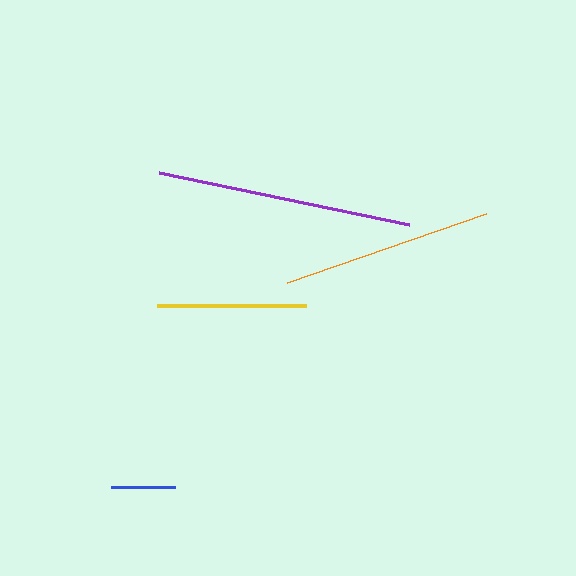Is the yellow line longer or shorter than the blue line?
The yellow line is longer than the blue line.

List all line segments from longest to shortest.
From longest to shortest: purple, orange, yellow, blue.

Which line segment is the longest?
The purple line is the longest at approximately 255 pixels.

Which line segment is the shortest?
The blue line is the shortest at approximately 64 pixels.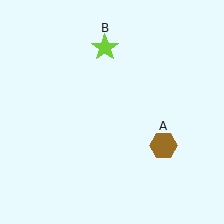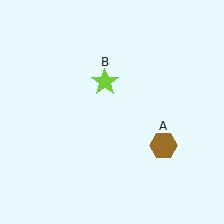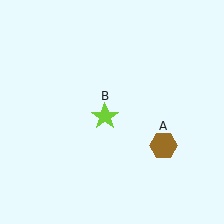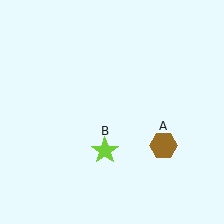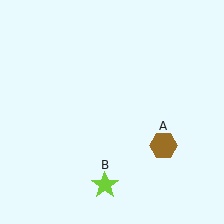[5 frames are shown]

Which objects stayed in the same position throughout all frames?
Brown hexagon (object A) remained stationary.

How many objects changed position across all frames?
1 object changed position: lime star (object B).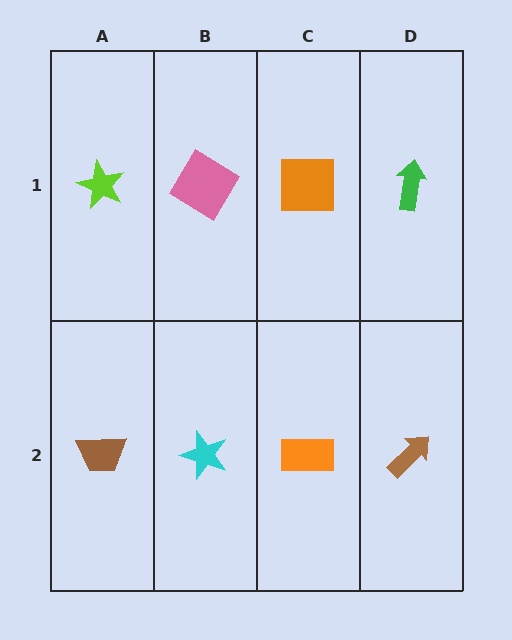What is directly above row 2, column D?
A green arrow.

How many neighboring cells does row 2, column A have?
2.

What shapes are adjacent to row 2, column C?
An orange square (row 1, column C), a cyan star (row 2, column B), a brown arrow (row 2, column D).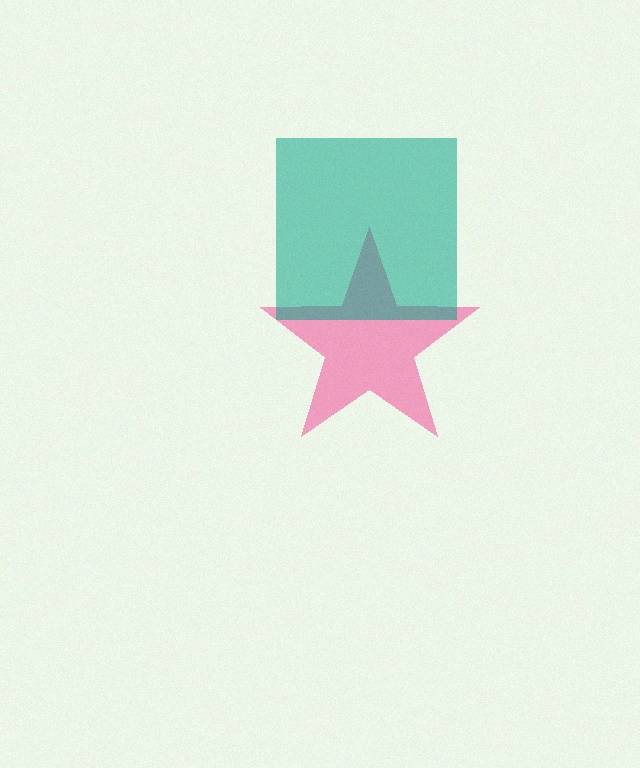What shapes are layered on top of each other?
The layered shapes are: a pink star, a teal square.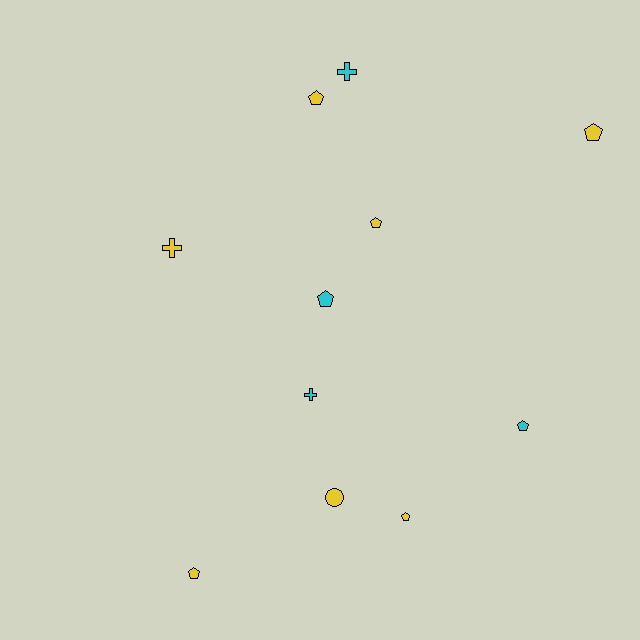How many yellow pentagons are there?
There are 5 yellow pentagons.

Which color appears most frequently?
Yellow, with 7 objects.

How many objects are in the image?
There are 11 objects.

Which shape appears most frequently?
Pentagon, with 7 objects.